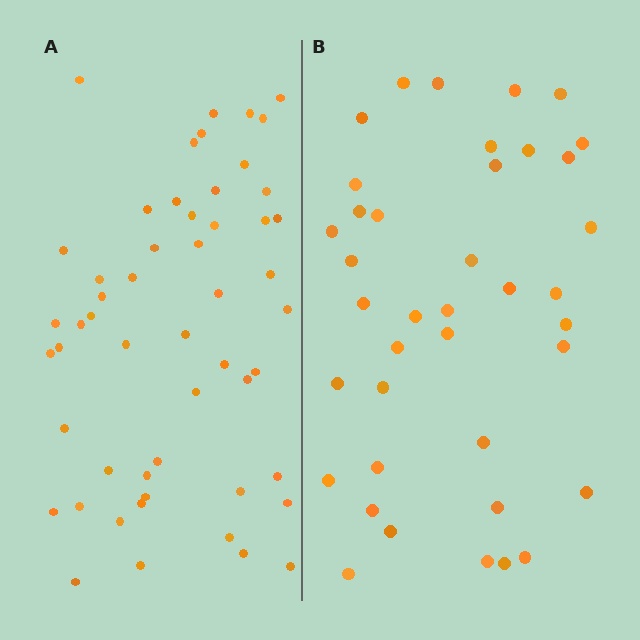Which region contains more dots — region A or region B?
Region A (the left region) has more dots.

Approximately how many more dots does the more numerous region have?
Region A has approximately 15 more dots than region B.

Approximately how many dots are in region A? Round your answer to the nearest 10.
About 50 dots. (The exact count is 53, which rounds to 50.)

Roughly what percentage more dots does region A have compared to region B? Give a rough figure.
About 35% more.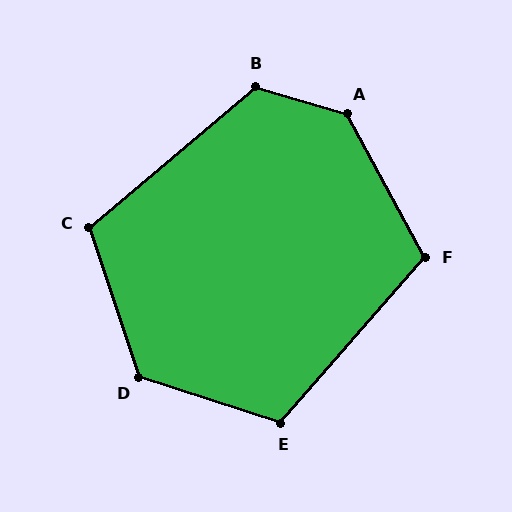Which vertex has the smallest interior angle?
F, at approximately 111 degrees.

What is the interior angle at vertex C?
Approximately 112 degrees (obtuse).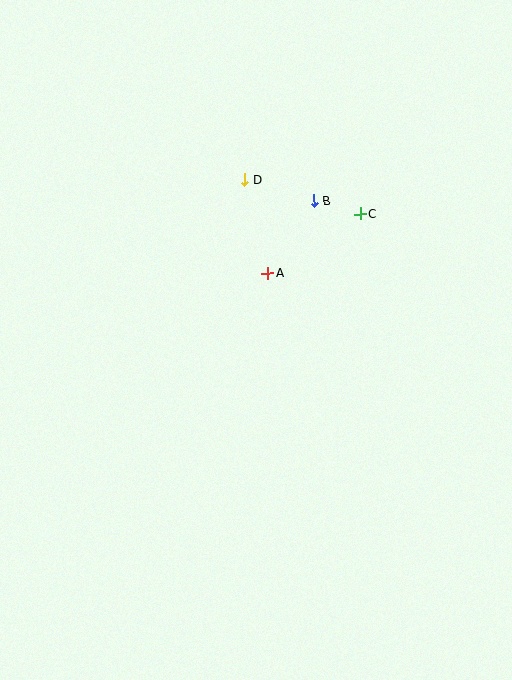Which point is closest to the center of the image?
Point A at (268, 274) is closest to the center.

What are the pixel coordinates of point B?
Point B is at (314, 201).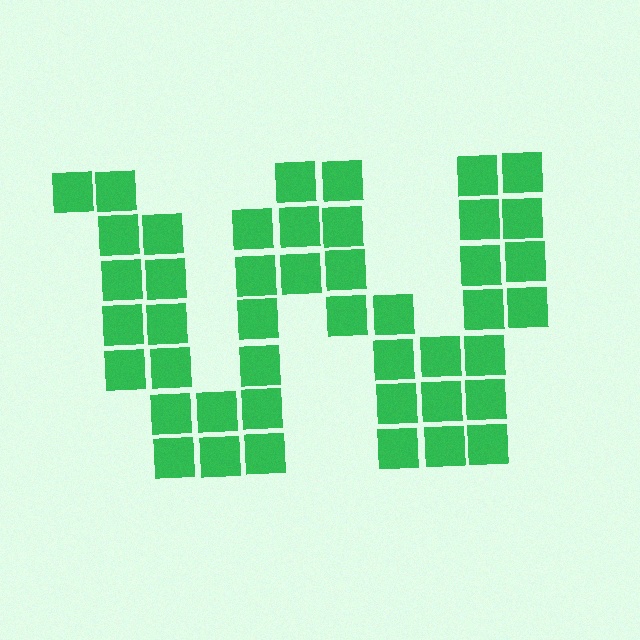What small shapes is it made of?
It is made of small squares.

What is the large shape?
The large shape is the letter W.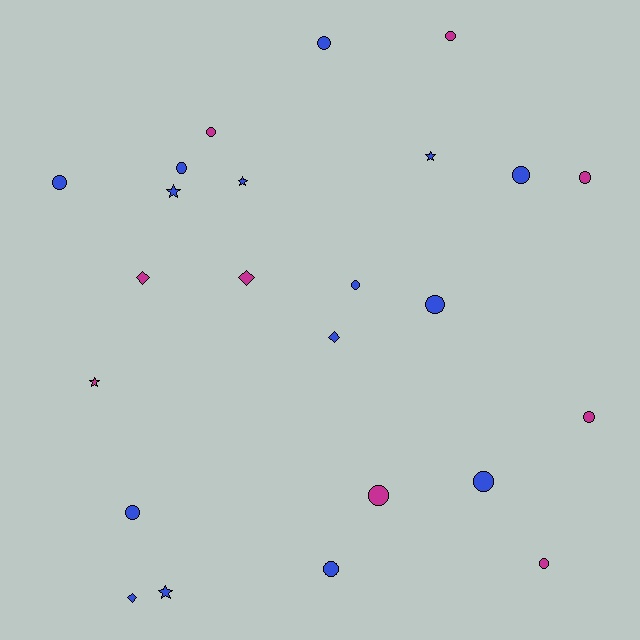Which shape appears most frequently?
Circle, with 15 objects.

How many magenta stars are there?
There is 1 magenta star.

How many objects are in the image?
There are 24 objects.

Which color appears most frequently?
Blue, with 15 objects.